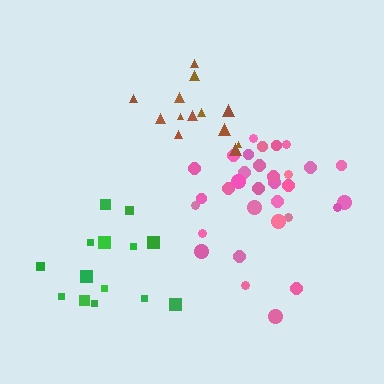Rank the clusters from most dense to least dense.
pink, brown, green.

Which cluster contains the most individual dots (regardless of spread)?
Pink (32).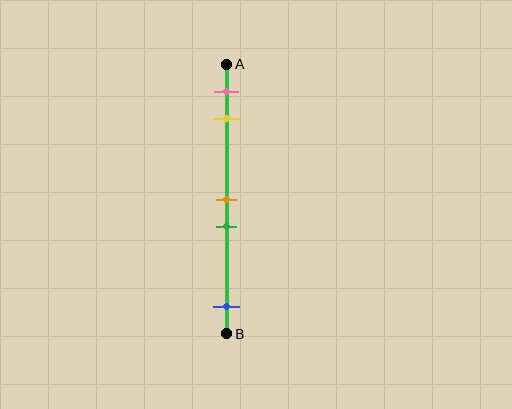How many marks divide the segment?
There are 5 marks dividing the segment.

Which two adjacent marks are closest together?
The orange and green marks are the closest adjacent pair.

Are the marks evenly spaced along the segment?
No, the marks are not evenly spaced.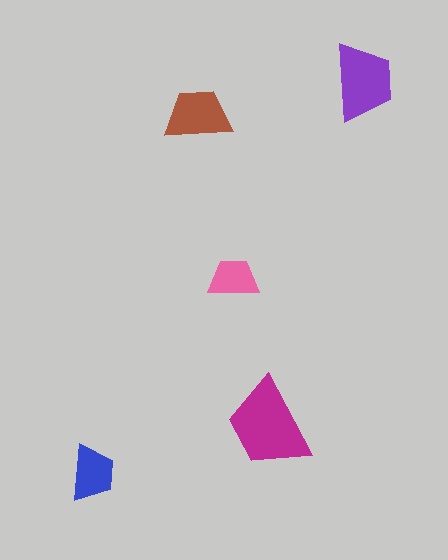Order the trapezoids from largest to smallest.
the magenta one, the purple one, the brown one, the blue one, the pink one.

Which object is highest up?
The purple trapezoid is topmost.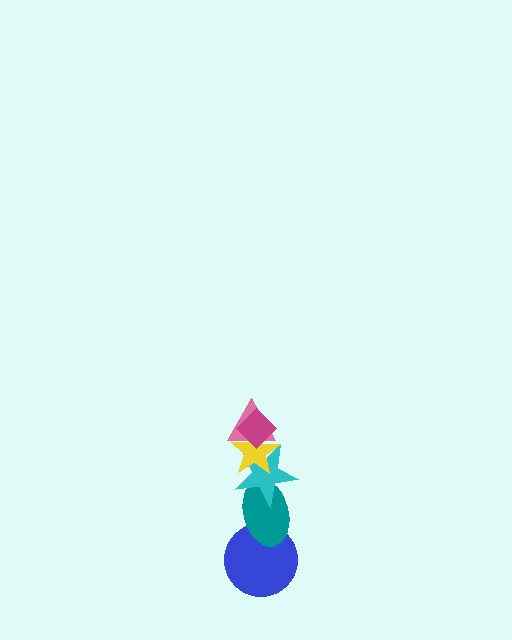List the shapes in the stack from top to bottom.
From top to bottom: the magenta diamond, the pink triangle, the yellow star, the cyan star, the teal ellipse, the blue circle.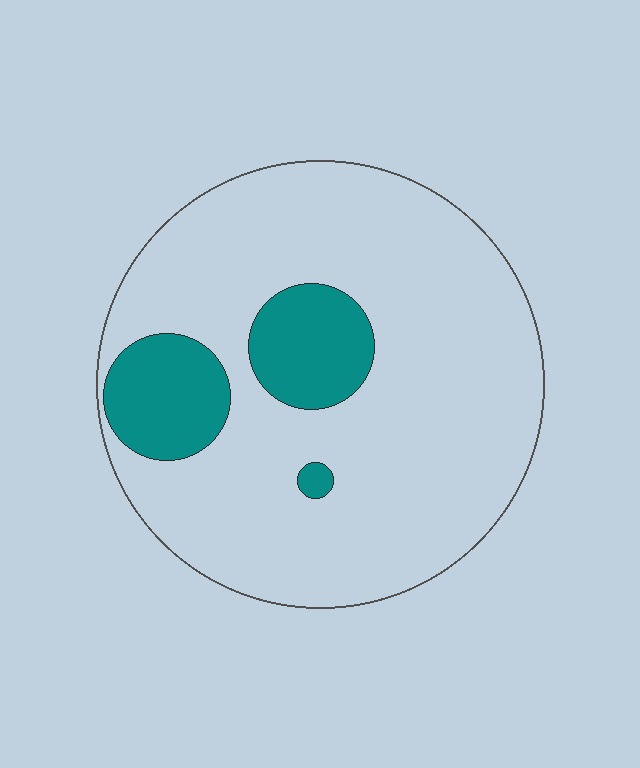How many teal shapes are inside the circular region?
3.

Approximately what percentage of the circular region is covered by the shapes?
Approximately 15%.